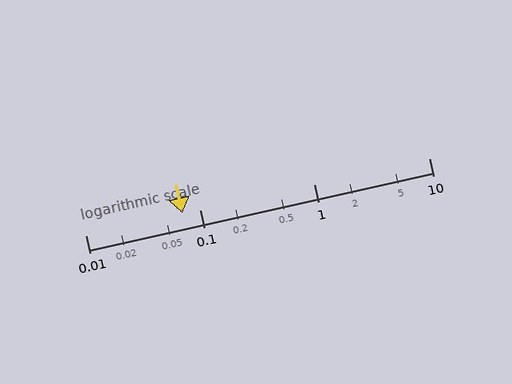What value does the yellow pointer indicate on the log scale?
The pointer indicates approximately 0.07.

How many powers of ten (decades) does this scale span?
The scale spans 3 decades, from 0.01 to 10.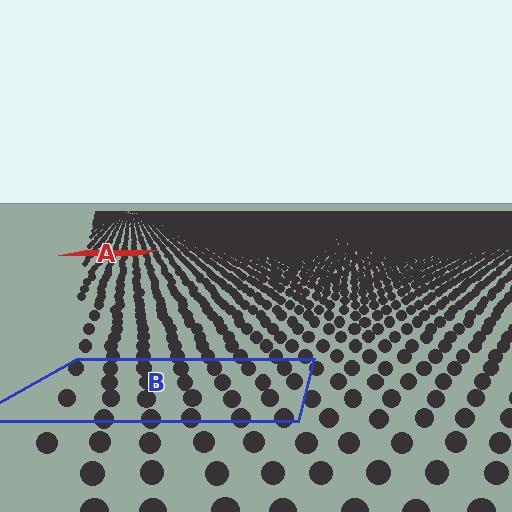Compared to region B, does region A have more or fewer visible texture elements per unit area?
Region A has more texture elements per unit area — they are packed more densely because it is farther away.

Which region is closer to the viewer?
Region B is closer. The texture elements there are larger and more spread out.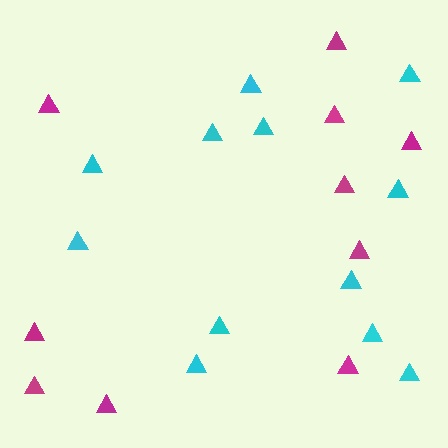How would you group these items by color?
There are 2 groups: one group of cyan triangles (12) and one group of magenta triangles (10).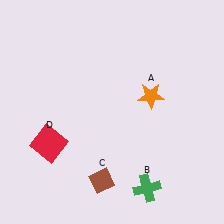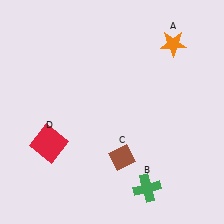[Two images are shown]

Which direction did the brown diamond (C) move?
The brown diamond (C) moved up.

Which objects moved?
The objects that moved are: the orange star (A), the brown diamond (C).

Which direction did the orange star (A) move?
The orange star (A) moved up.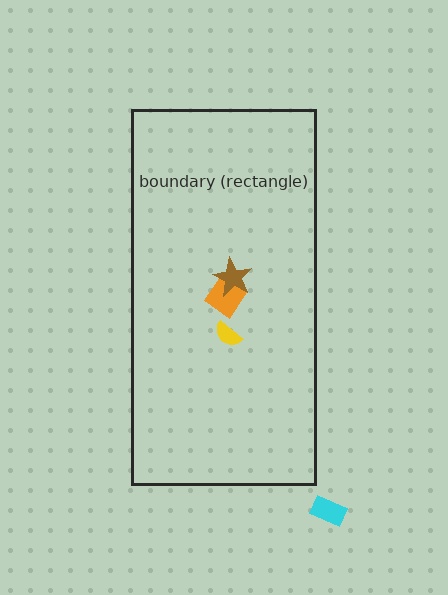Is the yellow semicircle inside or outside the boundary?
Inside.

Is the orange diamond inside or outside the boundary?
Inside.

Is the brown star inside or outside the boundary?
Inside.